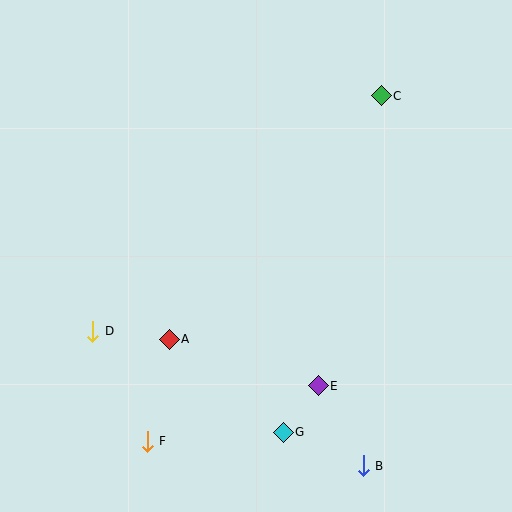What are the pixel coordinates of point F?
Point F is at (147, 441).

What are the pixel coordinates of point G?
Point G is at (283, 432).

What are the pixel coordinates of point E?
Point E is at (318, 386).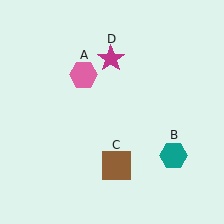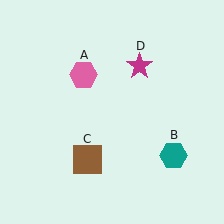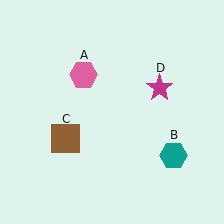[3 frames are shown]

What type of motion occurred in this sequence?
The brown square (object C), magenta star (object D) rotated clockwise around the center of the scene.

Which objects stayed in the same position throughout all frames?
Pink hexagon (object A) and teal hexagon (object B) remained stationary.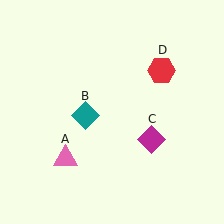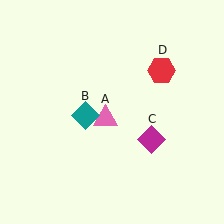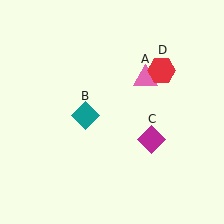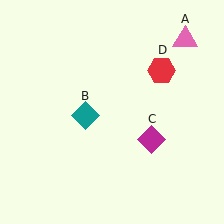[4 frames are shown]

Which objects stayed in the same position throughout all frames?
Teal diamond (object B) and magenta diamond (object C) and red hexagon (object D) remained stationary.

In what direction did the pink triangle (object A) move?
The pink triangle (object A) moved up and to the right.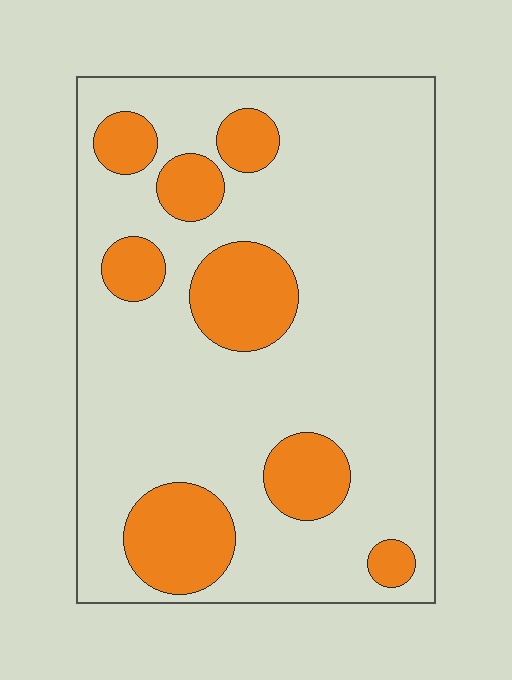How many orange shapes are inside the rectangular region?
8.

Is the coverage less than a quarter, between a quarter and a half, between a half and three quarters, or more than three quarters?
Less than a quarter.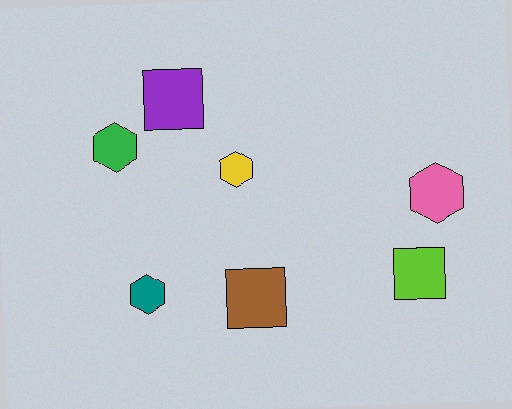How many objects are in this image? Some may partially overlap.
There are 7 objects.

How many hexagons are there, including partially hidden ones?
There are 4 hexagons.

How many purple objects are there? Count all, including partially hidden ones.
There is 1 purple object.